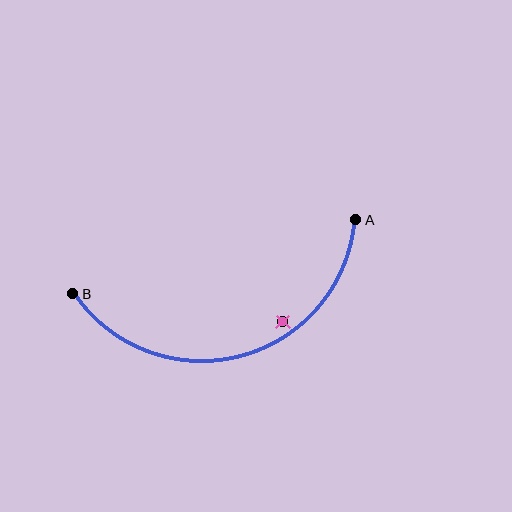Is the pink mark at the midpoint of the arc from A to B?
No — the pink mark does not lie on the arc at all. It sits slightly inside the curve.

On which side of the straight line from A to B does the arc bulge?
The arc bulges below the straight line connecting A and B.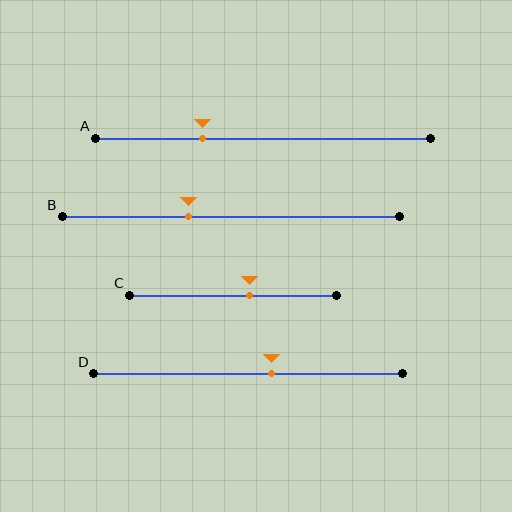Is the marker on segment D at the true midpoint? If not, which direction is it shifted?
No, the marker on segment D is shifted to the right by about 8% of the segment length.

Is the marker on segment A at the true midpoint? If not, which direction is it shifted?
No, the marker on segment A is shifted to the left by about 18% of the segment length.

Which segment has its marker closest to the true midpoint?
Segment D has its marker closest to the true midpoint.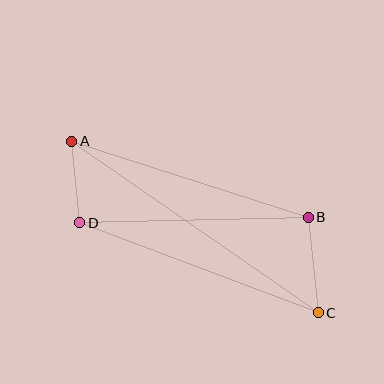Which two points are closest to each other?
Points A and D are closest to each other.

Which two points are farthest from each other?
Points A and C are farthest from each other.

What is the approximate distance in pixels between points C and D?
The distance between C and D is approximately 255 pixels.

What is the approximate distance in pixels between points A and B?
The distance between A and B is approximately 248 pixels.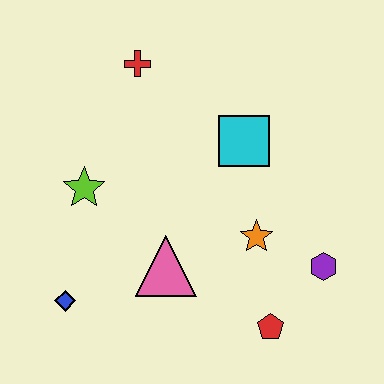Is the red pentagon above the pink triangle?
No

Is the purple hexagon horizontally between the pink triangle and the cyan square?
No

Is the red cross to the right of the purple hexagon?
No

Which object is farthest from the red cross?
The red pentagon is farthest from the red cross.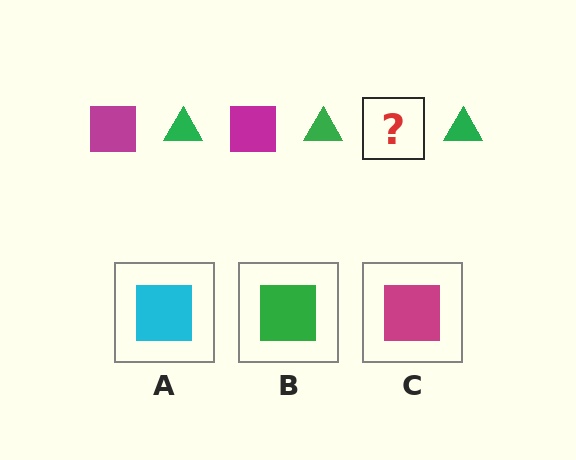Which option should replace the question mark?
Option C.